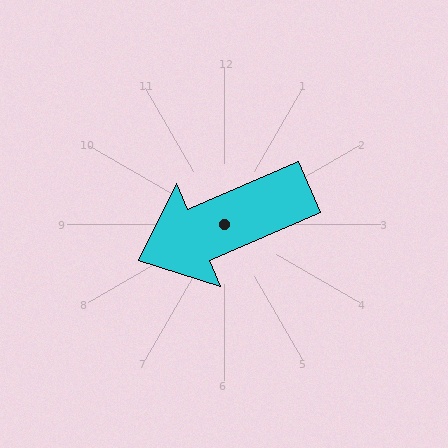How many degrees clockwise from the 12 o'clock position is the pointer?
Approximately 247 degrees.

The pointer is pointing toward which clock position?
Roughly 8 o'clock.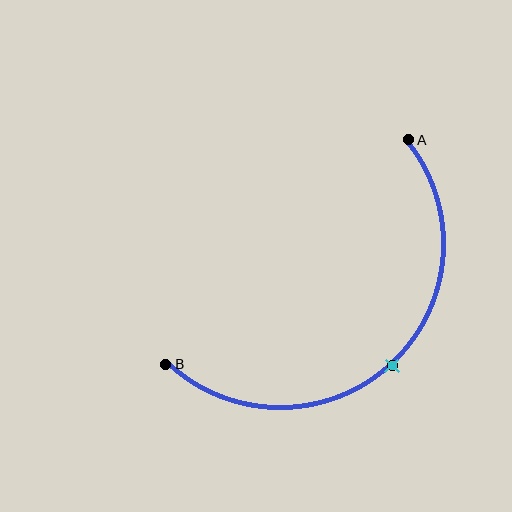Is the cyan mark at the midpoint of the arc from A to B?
Yes. The cyan mark lies on the arc at equal arc-length from both A and B — it is the arc midpoint.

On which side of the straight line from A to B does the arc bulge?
The arc bulges below and to the right of the straight line connecting A and B.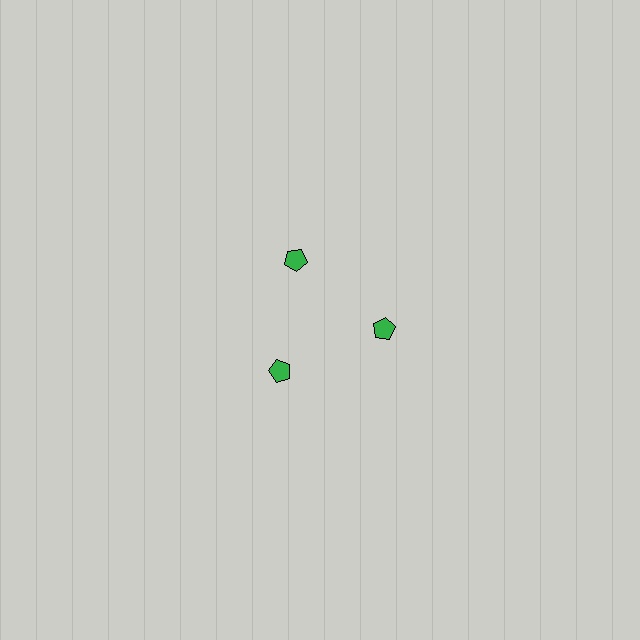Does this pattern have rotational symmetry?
Yes, this pattern has 3-fold rotational symmetry. It looks the same after rotating 120 degrees around the center.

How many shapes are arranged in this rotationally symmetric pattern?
There are 3 shapes, arranged in 3 groups of 1.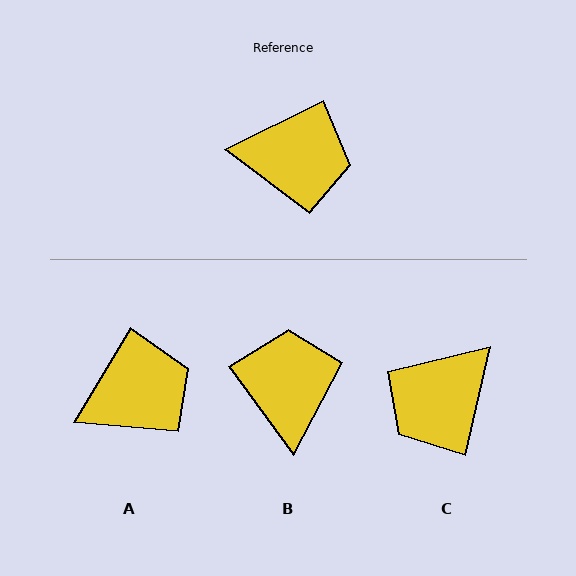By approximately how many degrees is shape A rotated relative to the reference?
Approximately 32 degrees counter-clockwise.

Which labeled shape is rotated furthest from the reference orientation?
C, about 129 degrees away.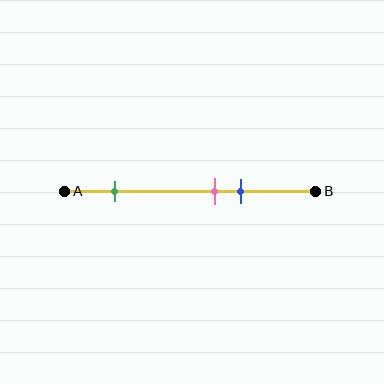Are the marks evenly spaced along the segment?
No, the marks are not evenly spaced.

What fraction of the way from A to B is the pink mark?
The pink mark is approximately 60% (0.6) of the way from A to B.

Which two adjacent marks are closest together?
The pink and blue marks are the closest adjacent pair.